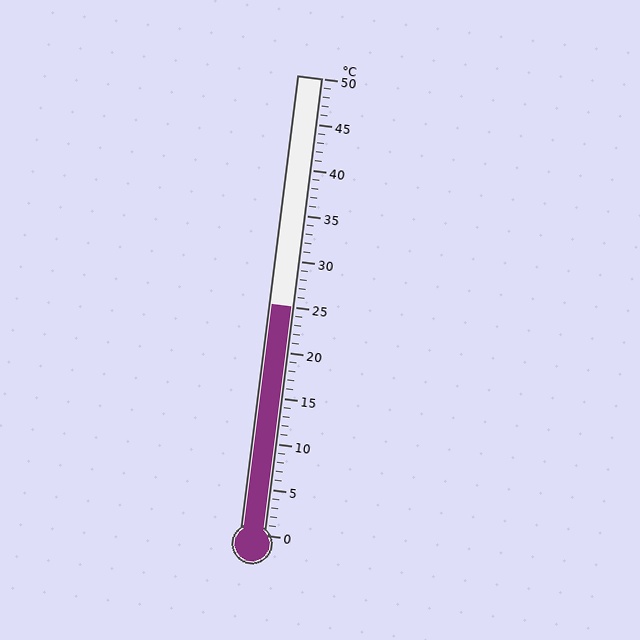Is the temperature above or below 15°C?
The temperature is above 15°C.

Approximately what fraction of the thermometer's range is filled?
The thermometer is filled to approximately 50% of its range.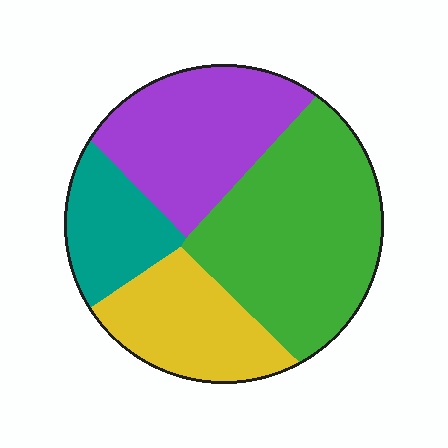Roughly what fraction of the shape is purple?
Purple takes up about one quarter (1/4) of the shape.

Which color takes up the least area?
Teal, at roughly 15%.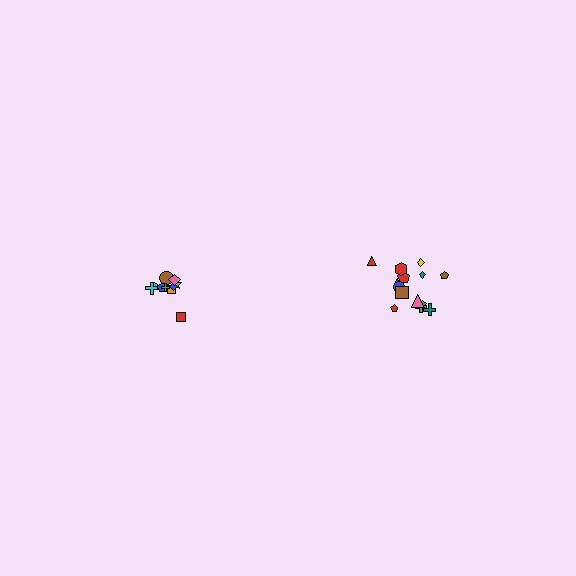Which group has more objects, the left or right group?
The right group.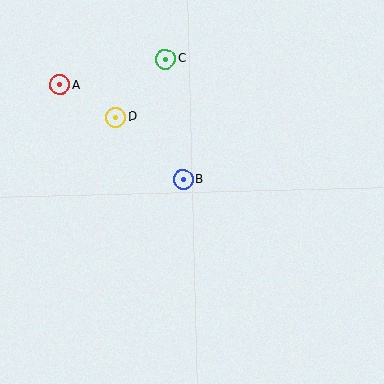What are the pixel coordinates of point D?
Point D is at (116, 117).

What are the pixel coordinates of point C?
Point C is at (166, 59).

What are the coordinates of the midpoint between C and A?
The midpoint between C and A is at (113, 72).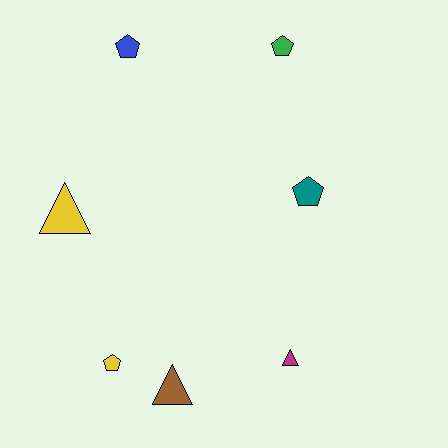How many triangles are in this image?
There are 3 triangles.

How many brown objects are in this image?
There is 1 brown object.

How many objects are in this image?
There are 7 objects.